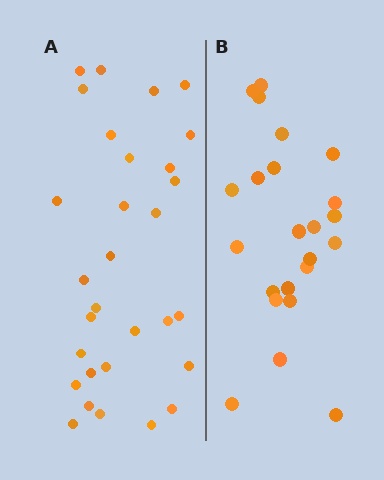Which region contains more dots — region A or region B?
Region A (the left region) has more dots.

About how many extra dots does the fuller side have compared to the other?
Region A has roughly 8 or so more dots than region B.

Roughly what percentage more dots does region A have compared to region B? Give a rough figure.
About 30% more.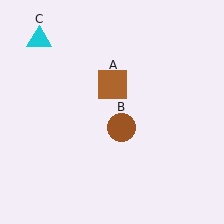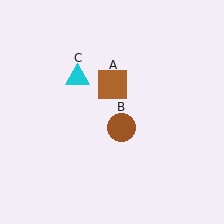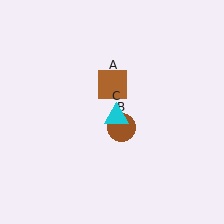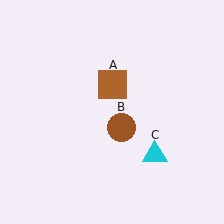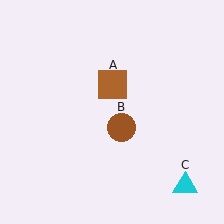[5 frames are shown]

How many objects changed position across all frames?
1 object changed position: cyan triangle (object C).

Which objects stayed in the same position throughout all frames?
Brown square (object A) and brown circle (object B) remained stationary.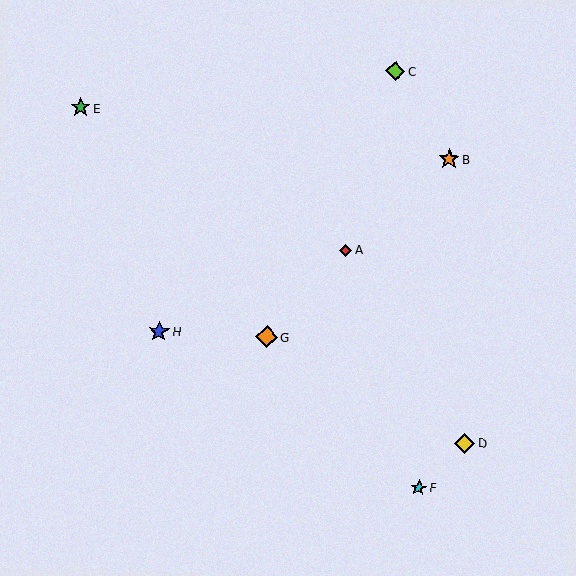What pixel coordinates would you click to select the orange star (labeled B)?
Click at (449, 159) to select the orange star B.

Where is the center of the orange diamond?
The center of the orange diamond is at (267, 337).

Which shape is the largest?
The orange diamond (labeled G) is the largest.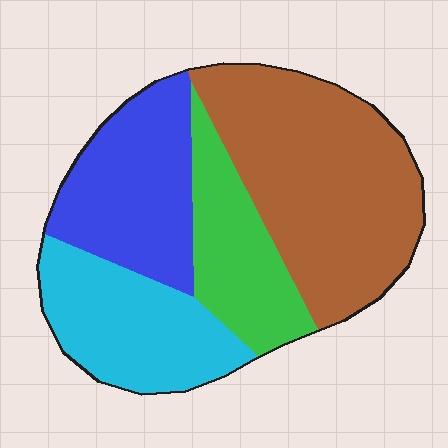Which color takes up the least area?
Green, at roughly 15%.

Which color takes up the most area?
Brown, at roughly 40%.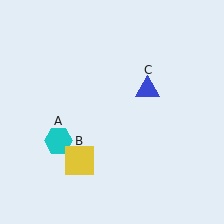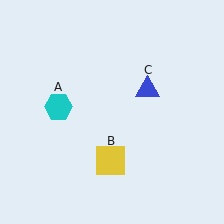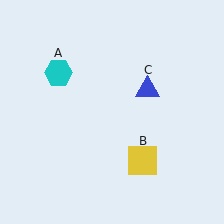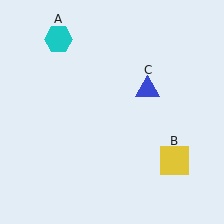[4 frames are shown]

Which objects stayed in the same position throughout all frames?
Blue triangle (object C) remained stationary.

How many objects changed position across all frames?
2 objects changed position: cyan hexagon (object A), yellow square (object B).